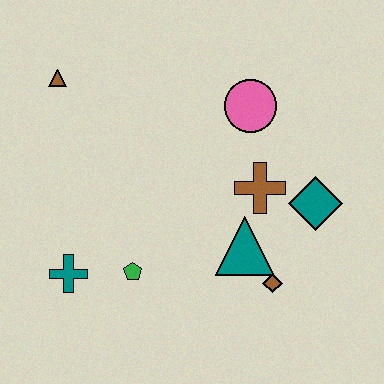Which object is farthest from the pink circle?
The teal cross is farthest from the pink circle.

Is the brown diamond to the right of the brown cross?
Yes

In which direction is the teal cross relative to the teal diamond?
The teal cross is to the left of the teal diamond.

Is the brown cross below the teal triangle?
No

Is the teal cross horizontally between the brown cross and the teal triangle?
No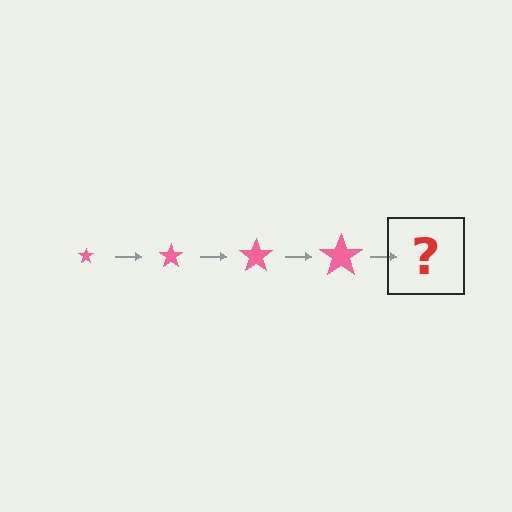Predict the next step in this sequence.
The next step is a pink star, larger than the previous one.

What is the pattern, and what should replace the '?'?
The pattern is that the star gets progressively larger each step. The '?' should be a pink star, larger than the previous one.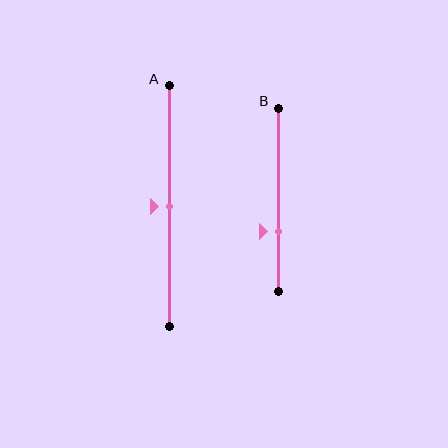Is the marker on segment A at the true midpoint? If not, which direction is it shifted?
Yes, the marker on segment A is at the true midpoint.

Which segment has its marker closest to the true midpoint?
Segment A has its marker closest to the true midpoint.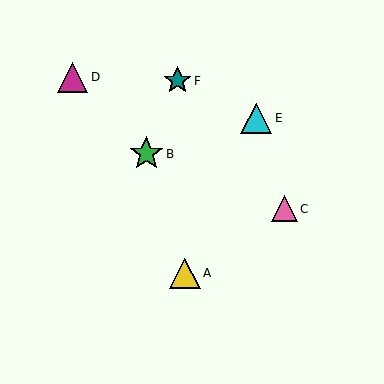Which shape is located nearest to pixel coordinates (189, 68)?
The teal star (labeled F) at (177, 81) is nearest to that location.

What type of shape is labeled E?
Shape E is a cyan triangle.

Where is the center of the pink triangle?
The center of the pink triangle is at (284, 209).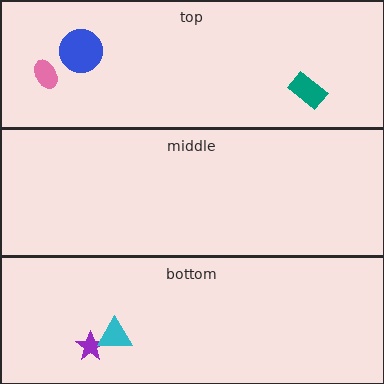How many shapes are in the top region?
3.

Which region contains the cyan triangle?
The bottom region.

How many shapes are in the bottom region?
2.